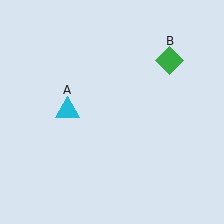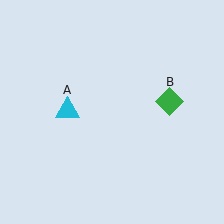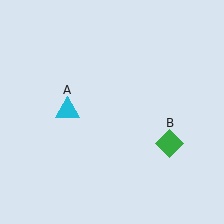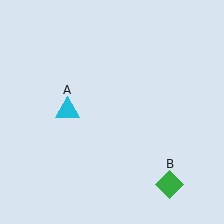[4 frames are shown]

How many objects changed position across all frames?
1 object changed position: green diamond (object B).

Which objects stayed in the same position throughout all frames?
Cyan triangle (object A) remained stationary.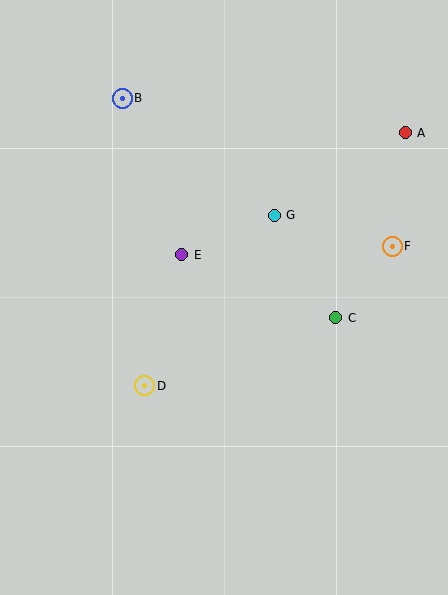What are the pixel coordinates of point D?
Point D is at (145, 386).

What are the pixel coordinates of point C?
Point C is at (336, 318).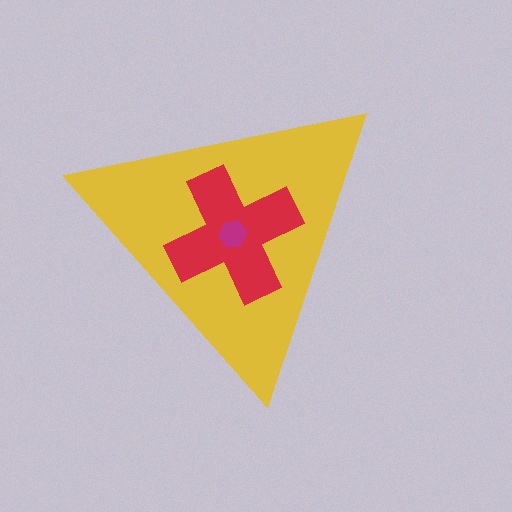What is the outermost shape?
The yellow triangle.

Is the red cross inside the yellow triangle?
Yes.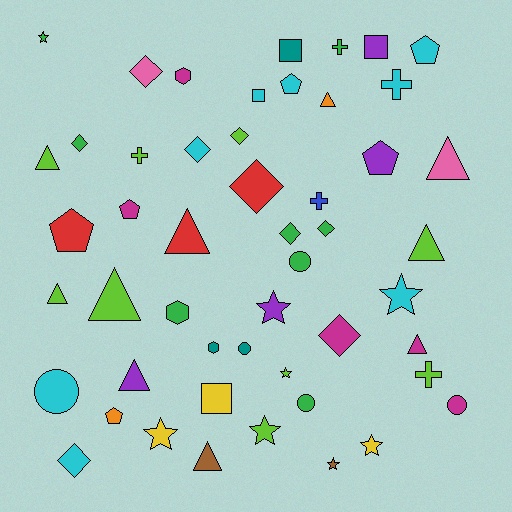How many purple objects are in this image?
There are 4 purple objects.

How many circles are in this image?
There are 5 circles.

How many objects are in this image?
There are 50 objects.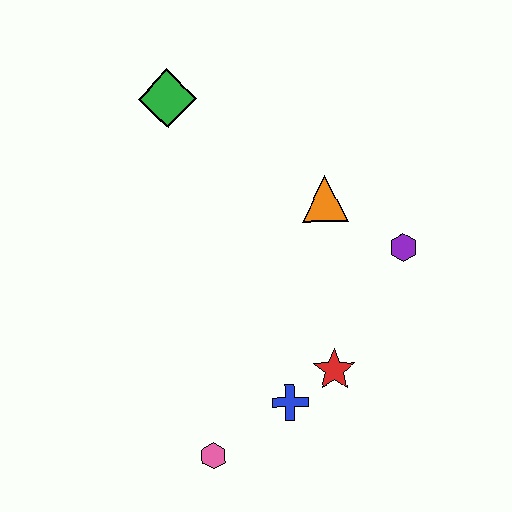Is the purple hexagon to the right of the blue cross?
Yes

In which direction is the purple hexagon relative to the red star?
The purple hexagon is above the red star.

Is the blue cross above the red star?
No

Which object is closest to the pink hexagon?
The blue cross is closest to the pink hexagon.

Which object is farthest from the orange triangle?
The pink hexagon is farthest from the orange triangle.